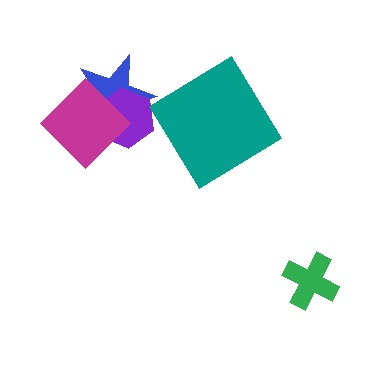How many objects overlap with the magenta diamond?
2 objects overlap with the magenta diamond.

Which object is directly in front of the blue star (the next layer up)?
The purple hexagon is directly in front of the blue star.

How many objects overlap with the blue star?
2 objects overlap with the blue star.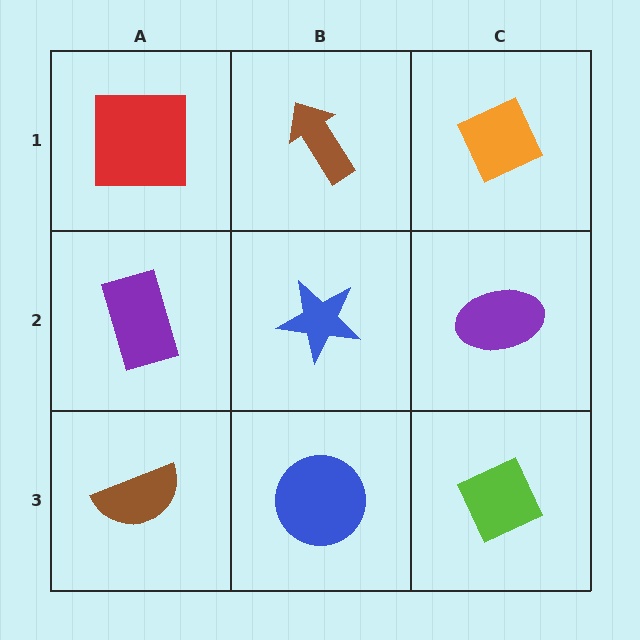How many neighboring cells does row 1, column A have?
2.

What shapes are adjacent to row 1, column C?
A purple ellipse (row 2, column C), a brown arrow (row 1, column B).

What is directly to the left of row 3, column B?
A brown semicircle.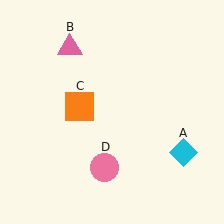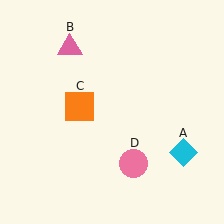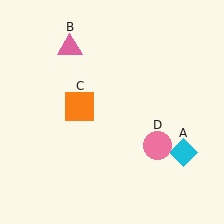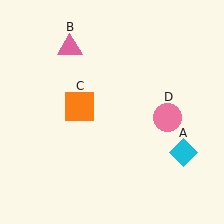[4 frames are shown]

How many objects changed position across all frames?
1 object changed position: pink circle (object D).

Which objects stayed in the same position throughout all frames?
Cyan diamond (object A) and pink triangle (object B) and orange square (object C) remained stationary.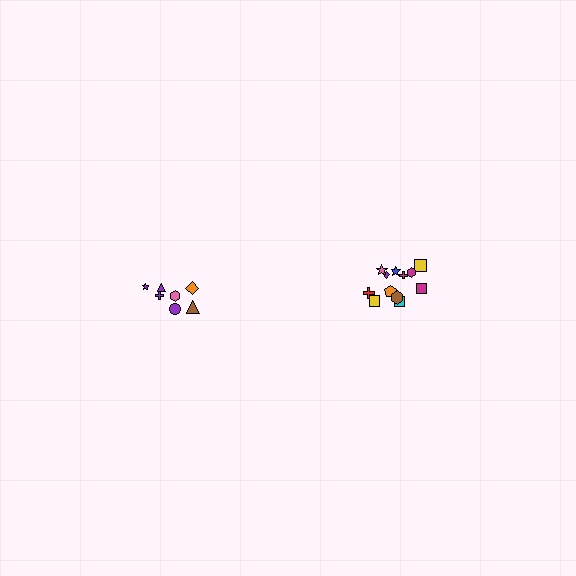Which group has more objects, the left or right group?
The right group.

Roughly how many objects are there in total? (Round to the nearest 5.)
Roughly 20 objects in total.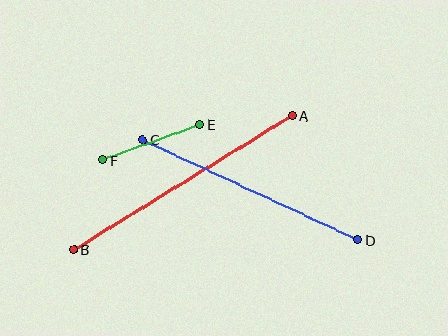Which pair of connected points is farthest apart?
Points A and B are farthest apart.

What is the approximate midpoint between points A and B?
The midpoint is at approximately (183, 183) pixels.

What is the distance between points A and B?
The distance is approximately 256 pixels.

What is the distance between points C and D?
The distance is approximately 237 pixels.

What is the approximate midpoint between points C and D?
The midpoint is at approximately (250, 190) pixels.